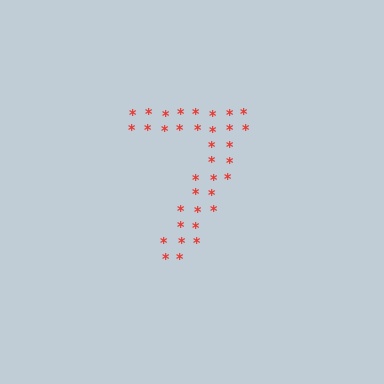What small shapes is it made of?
It is made of small asterisks.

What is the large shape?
The large shape is the digit 7.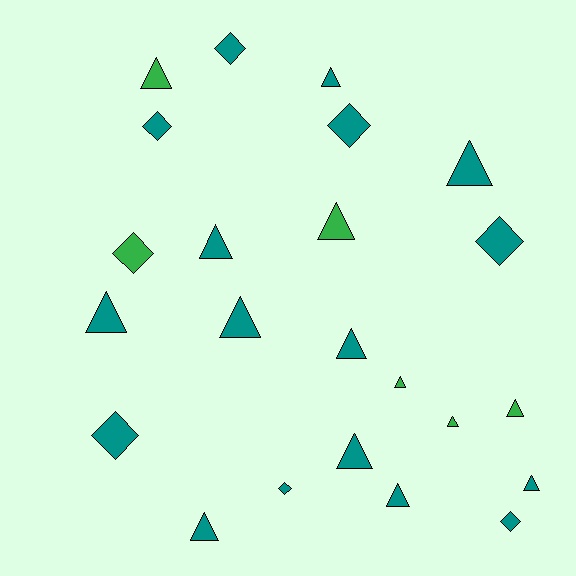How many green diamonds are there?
There is 1 green diamond.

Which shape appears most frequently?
Triangle, with 15 objects.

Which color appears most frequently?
Teal, with 17 objects.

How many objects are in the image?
There are 23 objects.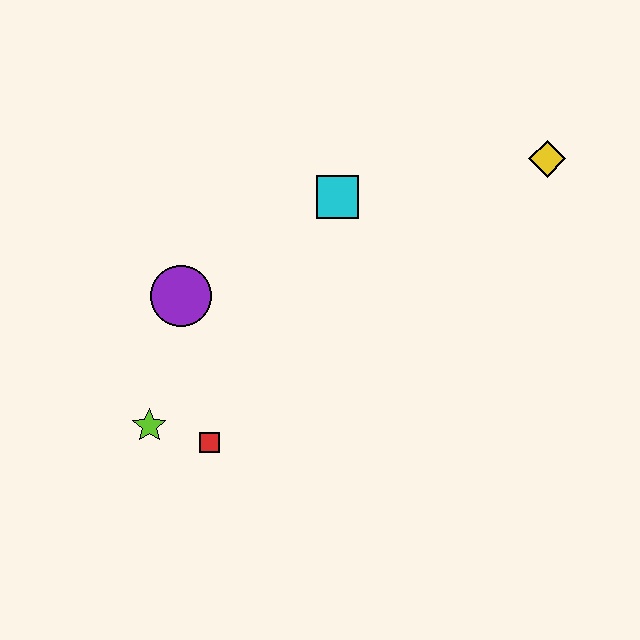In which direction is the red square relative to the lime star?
The red square is to the right of the lime star.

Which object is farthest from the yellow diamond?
The lime star is farthest from the yellow diamond.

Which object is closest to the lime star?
The red square is closest to the lime star.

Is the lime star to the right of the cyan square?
No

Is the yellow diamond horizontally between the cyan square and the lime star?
No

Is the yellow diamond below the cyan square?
No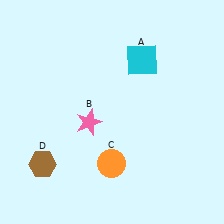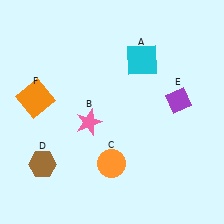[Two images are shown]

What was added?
A purple diamond (E), an orange square (F) were added in Image 2.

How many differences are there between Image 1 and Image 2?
There are 2 differences between the two images.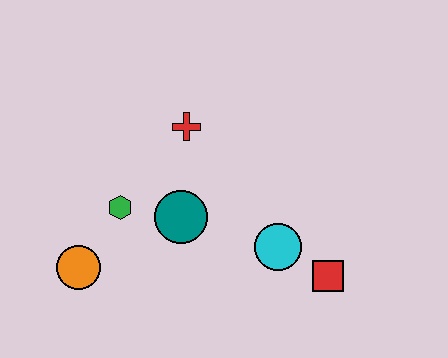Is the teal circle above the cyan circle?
Yes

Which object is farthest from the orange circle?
The red square is farthest from the orange circle.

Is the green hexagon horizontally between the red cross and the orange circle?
Yes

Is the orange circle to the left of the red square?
Yes